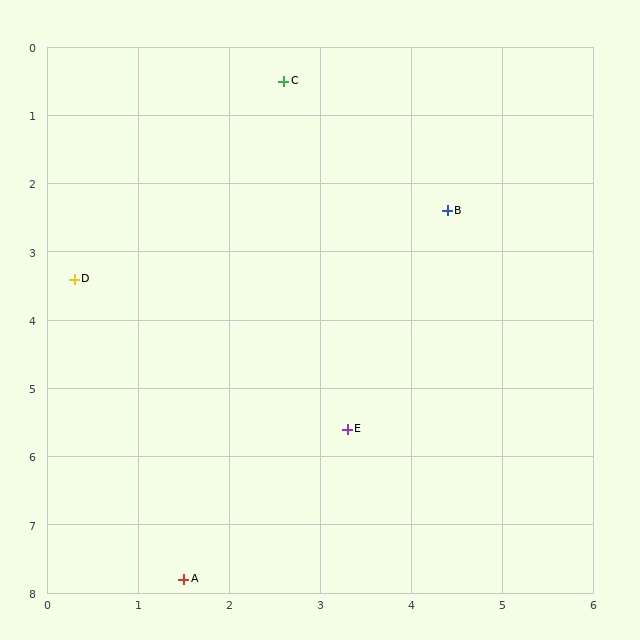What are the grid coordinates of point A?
Point A is at approximately (1.5, 7.8).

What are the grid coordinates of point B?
Point B is at approximately (4.4, 2.4).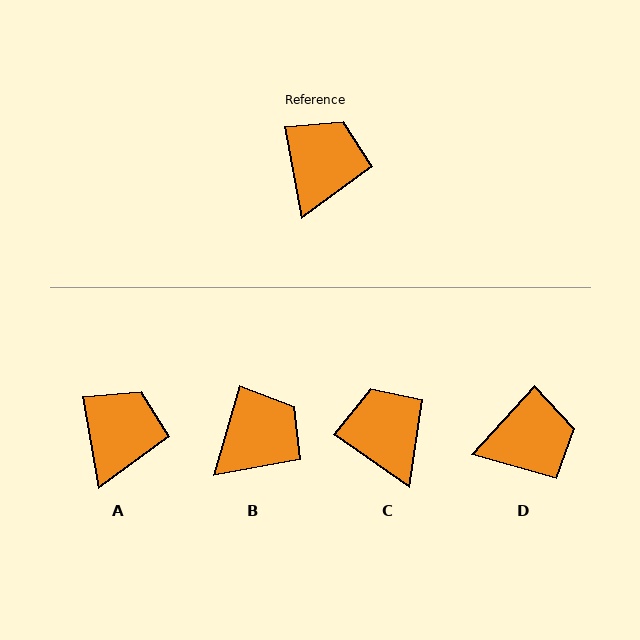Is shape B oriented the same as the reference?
No, it is off by about 26 degrees.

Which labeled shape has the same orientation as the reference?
A.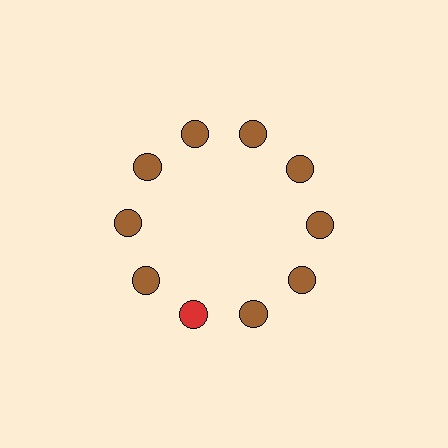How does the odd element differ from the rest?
It has a different color: red instead of brown.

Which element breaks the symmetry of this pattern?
The red circle at roughly the 7 o'clock position breaks the symmetry. All other shapes are brown circles.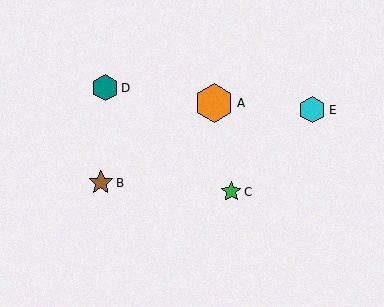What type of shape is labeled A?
Shape A is an orange hexagon.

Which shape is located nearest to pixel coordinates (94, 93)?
The teal hexagon (labeled D) at (105, 88) is nearest to that location.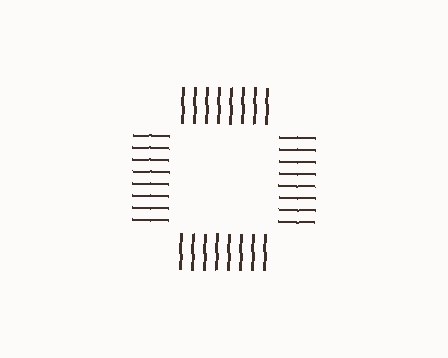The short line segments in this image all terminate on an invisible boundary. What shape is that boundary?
An illusory square — the line segments terminate on its edges but no continuous stroke is drawn.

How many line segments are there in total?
32 — 8 along each of the 4 edges.